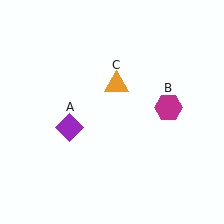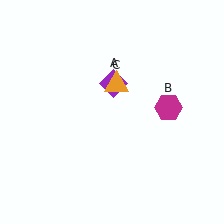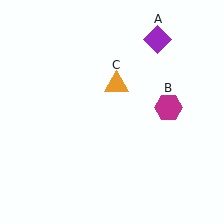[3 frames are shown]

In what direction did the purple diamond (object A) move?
The purple diamond (object A) moved up and to the right.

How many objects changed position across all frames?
1 object changed position: purple diamond (object A).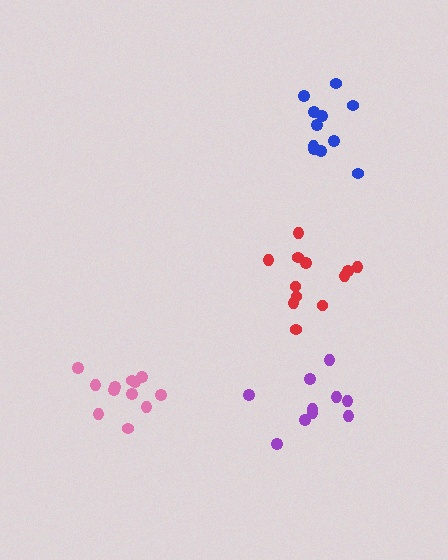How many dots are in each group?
Group 1: 12 dots, Group 2: 11 dots, Group 3: 12 dots, Group 4: 10 dots (45 total).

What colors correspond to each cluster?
The clusters are colored: pink, blue, red, purple.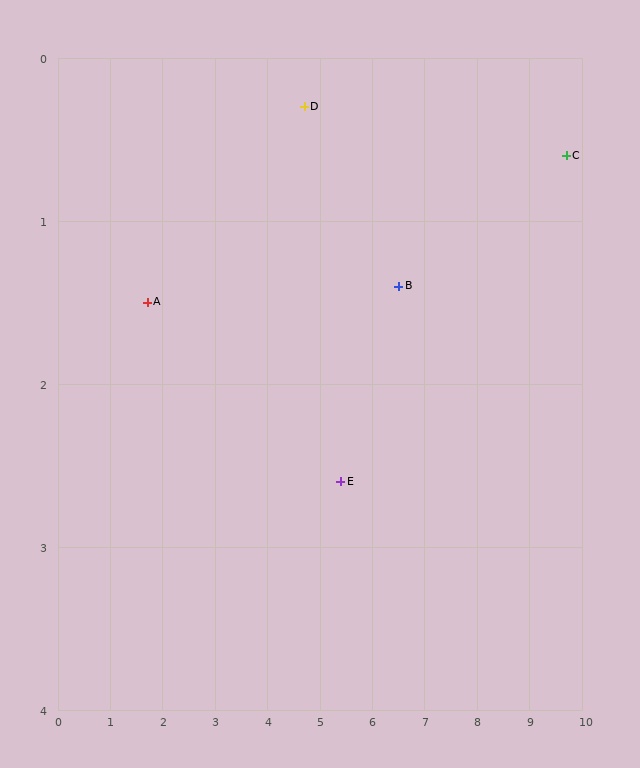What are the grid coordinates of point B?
Point B is at approximately (6.5, 1.4).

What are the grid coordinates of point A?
Point A is at approximately (1.7, 1.5).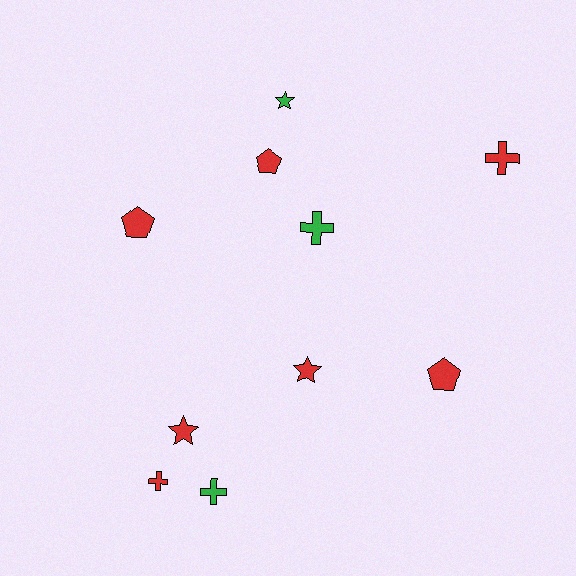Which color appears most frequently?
Red, with 7 objects.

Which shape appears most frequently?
Cross, with 4 objects.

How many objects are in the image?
There are 10 objects.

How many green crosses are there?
There are 2 green crosses.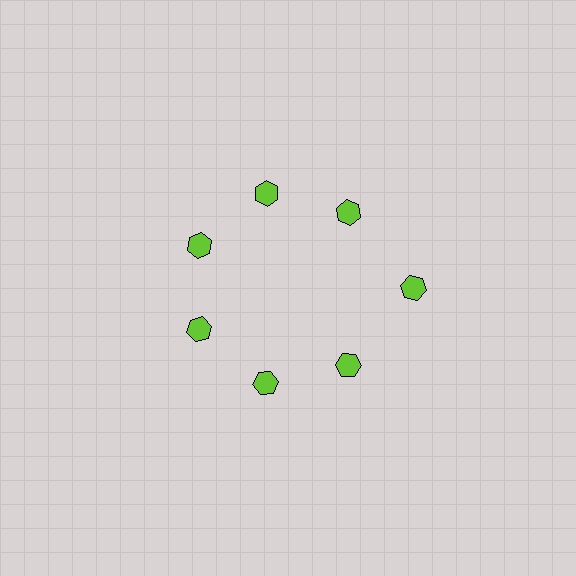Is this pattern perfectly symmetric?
No. The 7 lime hexagons are arranged in a ring, but one element near the 3 o'clock position is pushed outward from the center, breaking the 7-fold rotational symmetry.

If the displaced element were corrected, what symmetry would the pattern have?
It would have 7-fold rotational symmetry — the pattern would map onto itself every 51 degrees.